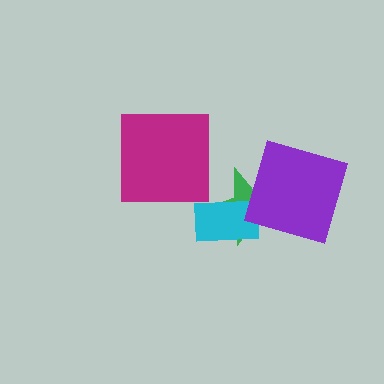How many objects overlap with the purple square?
1 object overlaps with the purple square.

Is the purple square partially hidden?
No, no other shape covers it.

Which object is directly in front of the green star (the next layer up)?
The cyan rectangle is directly in front of the green star.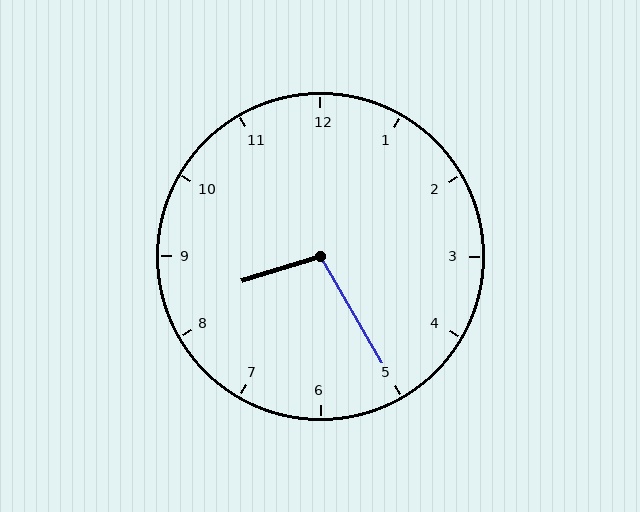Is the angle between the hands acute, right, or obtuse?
It is obtuse.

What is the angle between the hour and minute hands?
Approximately 102 degrees.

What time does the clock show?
8:25.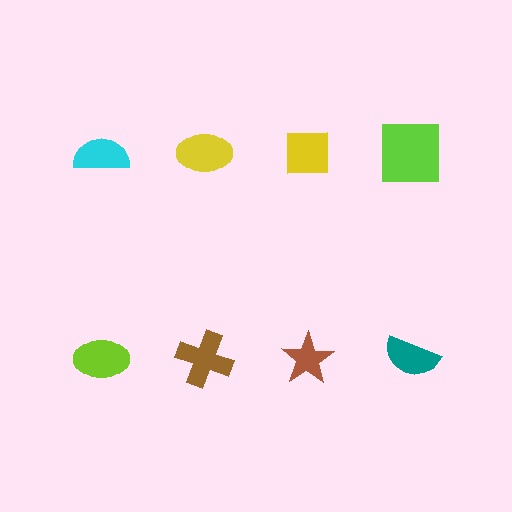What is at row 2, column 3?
A brown star.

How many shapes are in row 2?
4 shapes.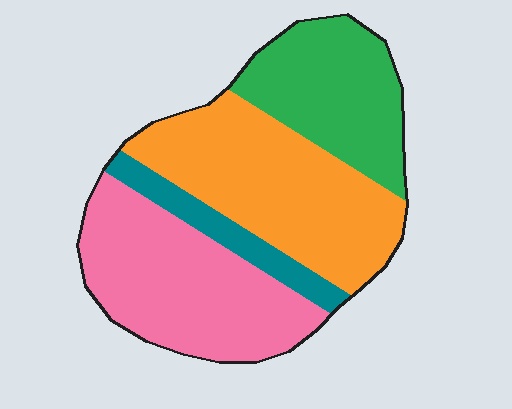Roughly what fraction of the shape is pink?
Pink covers about 35% of the shape.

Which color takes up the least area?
Teal, at roughly 10%.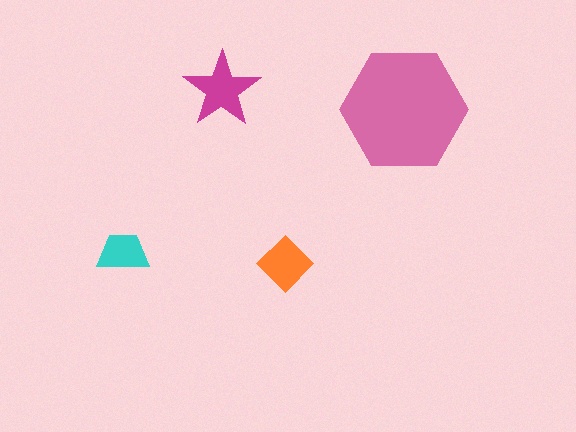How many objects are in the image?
There are 4 objects in the image.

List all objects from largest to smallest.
The pink hexagon, the magenta star, the orange diamond, the cyan trapezoid.